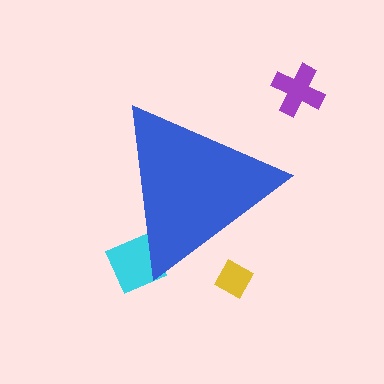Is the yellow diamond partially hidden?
Yes, the yellow diamond is partially hidden behind the blue triangle.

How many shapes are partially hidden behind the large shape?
2 shapes are partially hidden.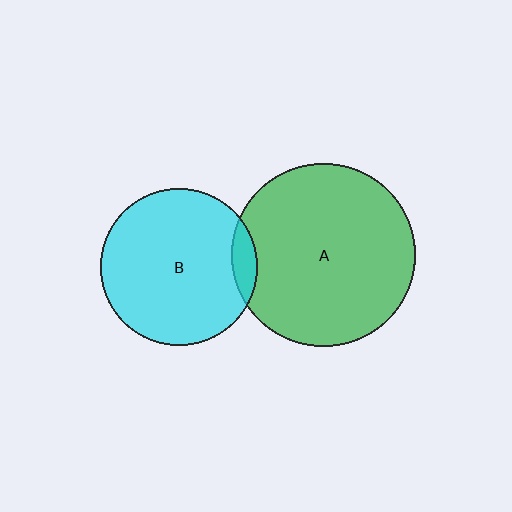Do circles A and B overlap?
Yes.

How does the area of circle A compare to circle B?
Approximately 1.4 times.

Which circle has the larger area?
Circle A (green).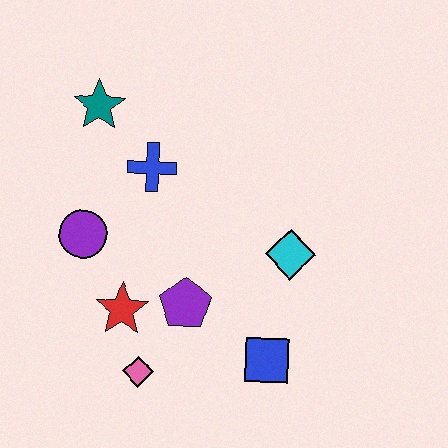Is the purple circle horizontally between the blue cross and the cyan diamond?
No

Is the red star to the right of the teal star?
Yes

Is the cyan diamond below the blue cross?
Yes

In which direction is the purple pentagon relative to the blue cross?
The purple pentagon is below the blue cross.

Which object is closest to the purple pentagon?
The red star is closest to the purple pentagon.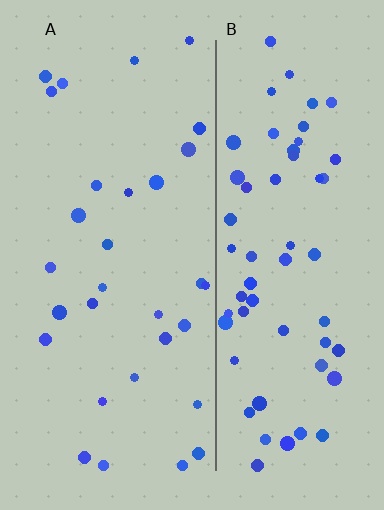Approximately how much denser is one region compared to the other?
Approximately 2.1× — region B over region A.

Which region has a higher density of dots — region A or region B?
B (the right).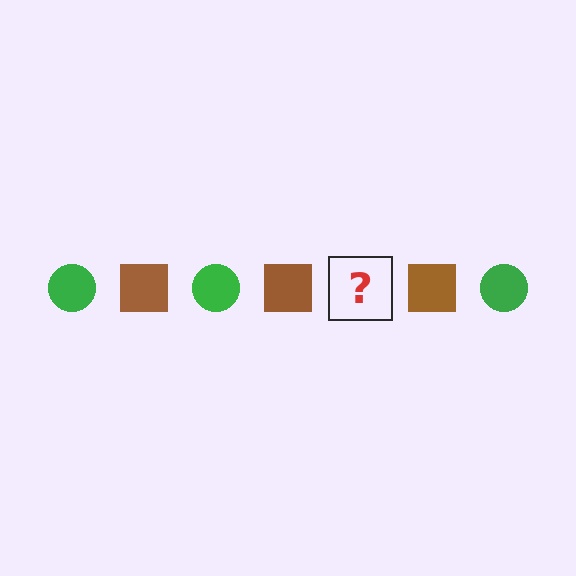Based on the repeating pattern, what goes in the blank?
The blank should be a green circle.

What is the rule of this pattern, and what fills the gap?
The rule is that the pattern alternates between green circle and brown square. The gap should be filled with a green circle.